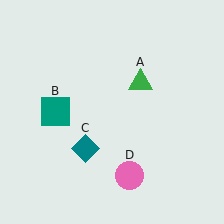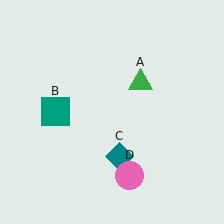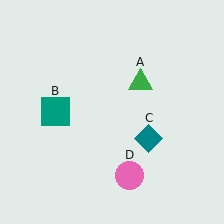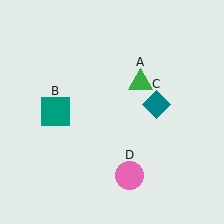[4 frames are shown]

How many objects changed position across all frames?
1 object changed position: teal diamond (object C).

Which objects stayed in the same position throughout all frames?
Green triangle (object A) and teal square (object B) and pink circle (object D) remained stationary.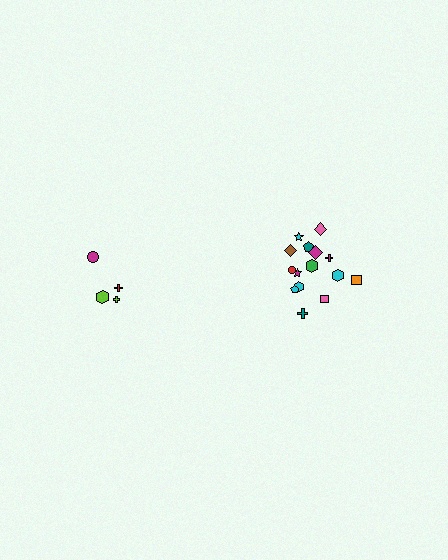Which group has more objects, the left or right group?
The right group.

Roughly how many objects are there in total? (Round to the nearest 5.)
Roughly 20 objects in total.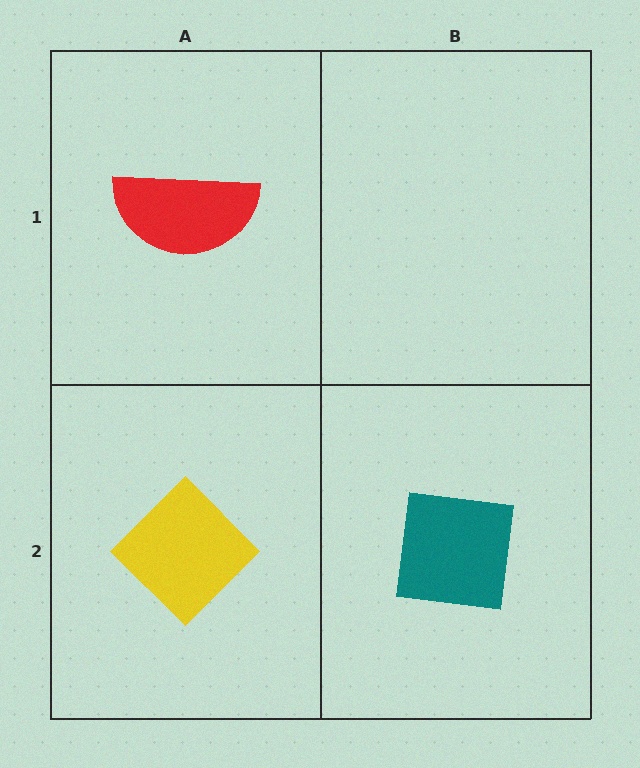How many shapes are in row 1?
1 shape.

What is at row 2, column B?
A teal square.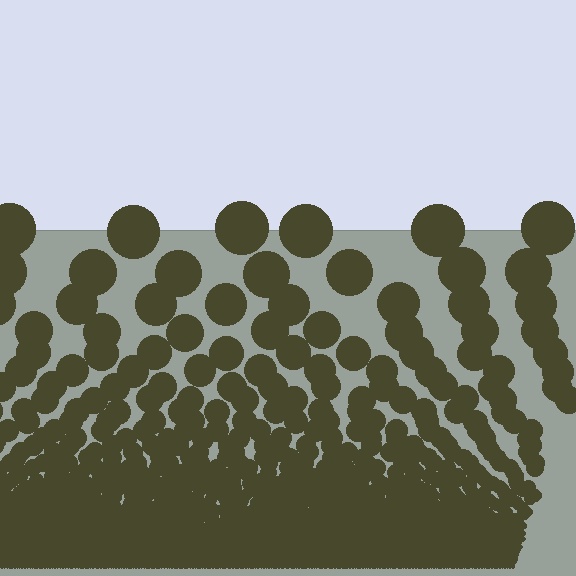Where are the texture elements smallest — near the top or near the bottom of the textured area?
Near the bottom.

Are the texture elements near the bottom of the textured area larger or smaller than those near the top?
Smaller. The gradient is inverted — elements near the bottom are smaller and denser.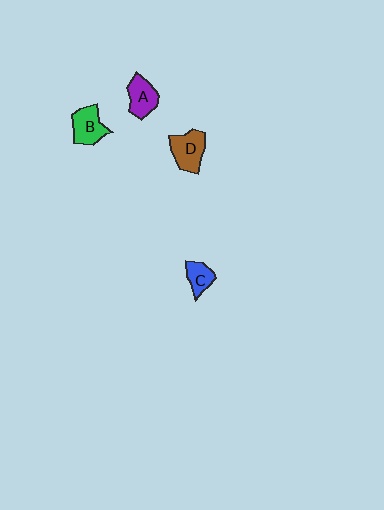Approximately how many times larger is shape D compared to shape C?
Approximately 1.6 times.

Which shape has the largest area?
Shape D (brown).